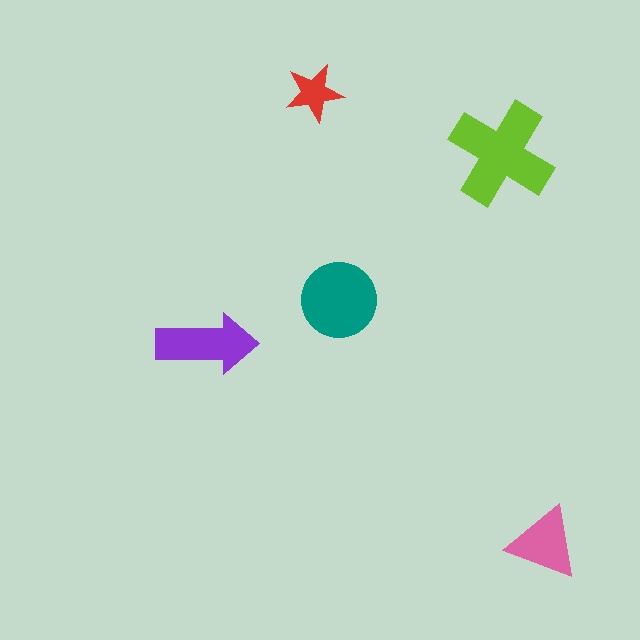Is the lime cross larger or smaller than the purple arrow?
Larger.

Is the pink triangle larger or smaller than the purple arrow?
Smaller.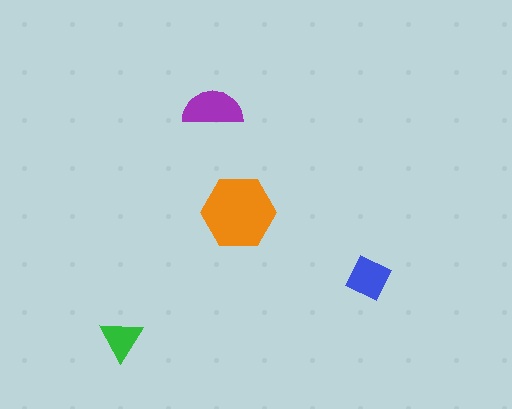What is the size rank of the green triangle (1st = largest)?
4th.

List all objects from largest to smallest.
The orange hexagon, the purple semicircle, the blue square, the green triangle.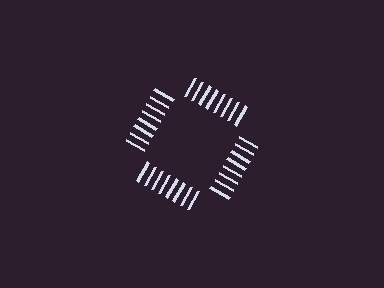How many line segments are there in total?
32 — 8 along each of the 4 edges.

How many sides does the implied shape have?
4 sides — the line-ends trace a square.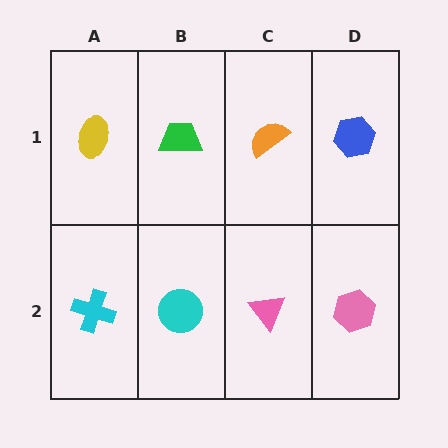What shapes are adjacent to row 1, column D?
A pink hexagon (row 2, column D), an orange semicircle (row 1, column C).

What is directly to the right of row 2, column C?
A pink hexagon.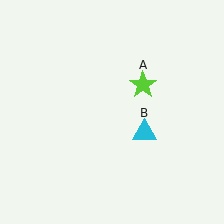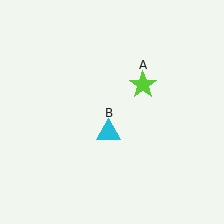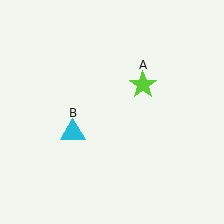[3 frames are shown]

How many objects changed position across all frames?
1 object changed position: cyan triangle (object B).